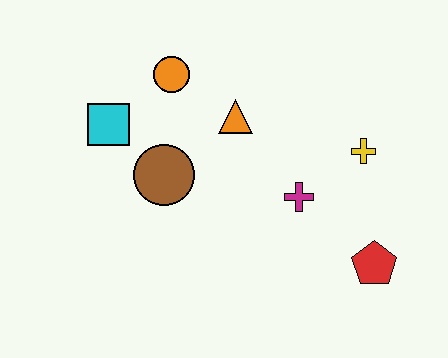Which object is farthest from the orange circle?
The red pentagon is farthest from the orange circle.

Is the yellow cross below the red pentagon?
No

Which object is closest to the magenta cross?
The yellow cross is closest to the magenta cross.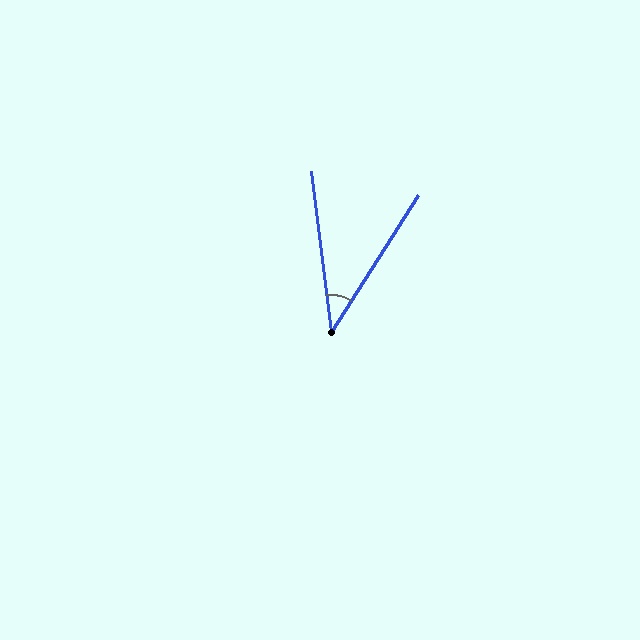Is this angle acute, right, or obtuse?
It is acute.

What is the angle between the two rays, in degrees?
Approximately 40 degrees.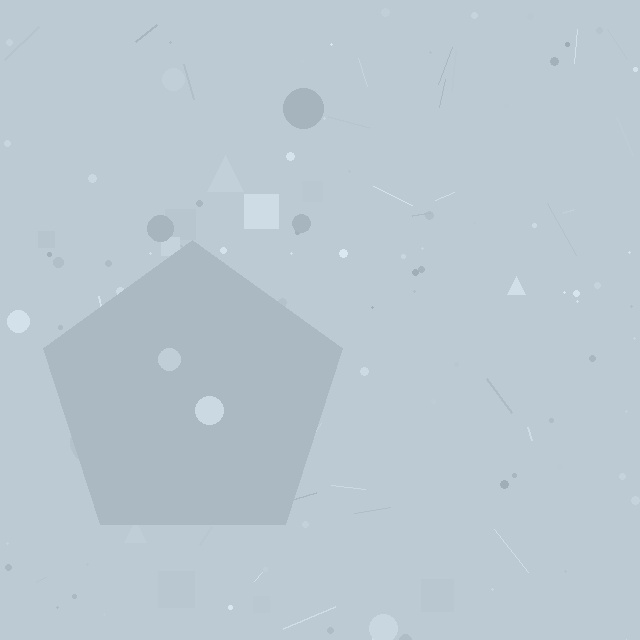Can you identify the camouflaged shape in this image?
The camouflaged shape is a pentagon.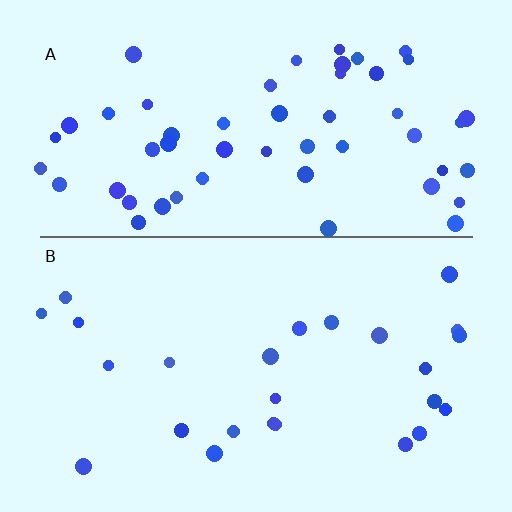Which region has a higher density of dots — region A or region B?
A (the top).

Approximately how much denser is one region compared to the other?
Approximately 2.2× — region A over region B.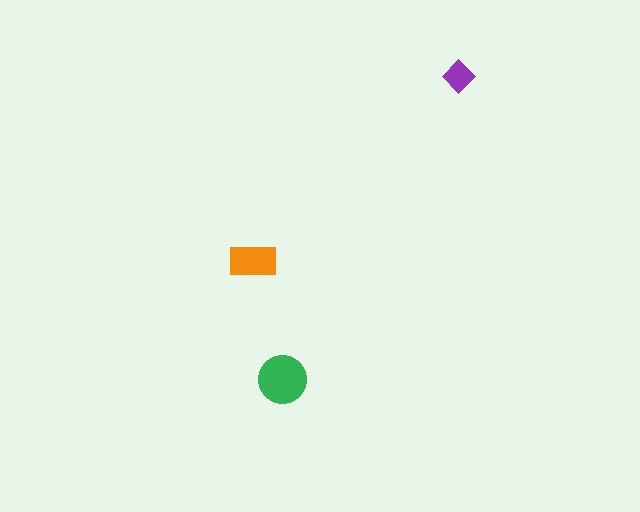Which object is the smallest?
The purple diamond.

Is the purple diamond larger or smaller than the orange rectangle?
Smaller.